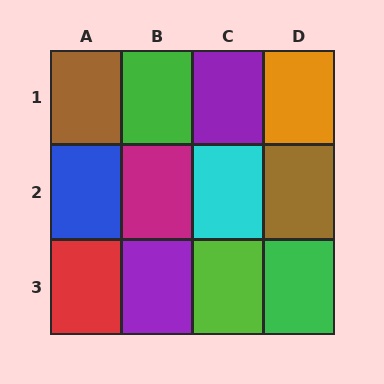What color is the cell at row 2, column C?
Cyan.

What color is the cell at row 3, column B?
Purple.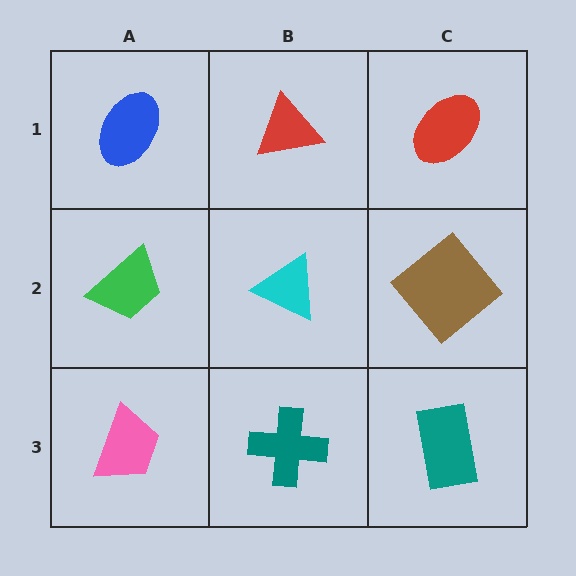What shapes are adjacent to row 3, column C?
A brown diamond (row 2, column C), a teal cross (row 3, column B).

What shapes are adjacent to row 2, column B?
A red triangle (row 1, column B), a teal cross (row 3, column B), a green trapezoid (row 2, column A), a brown diamond (row 2, column C).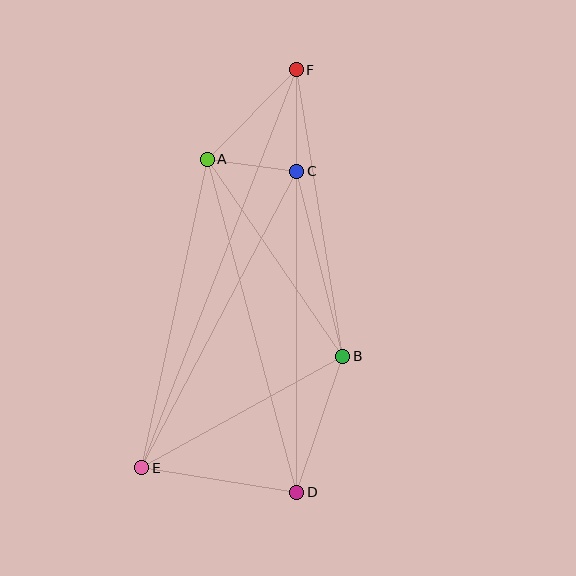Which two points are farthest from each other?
Points E and F are farthest from each other.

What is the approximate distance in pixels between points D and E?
The distance between D and E is approximately 157 pixels.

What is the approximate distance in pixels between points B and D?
The distance between B and D is approximately 144 pixels.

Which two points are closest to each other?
Points A and C are closest to each other.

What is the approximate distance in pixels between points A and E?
The distance between A and E is approximately 315 pixels.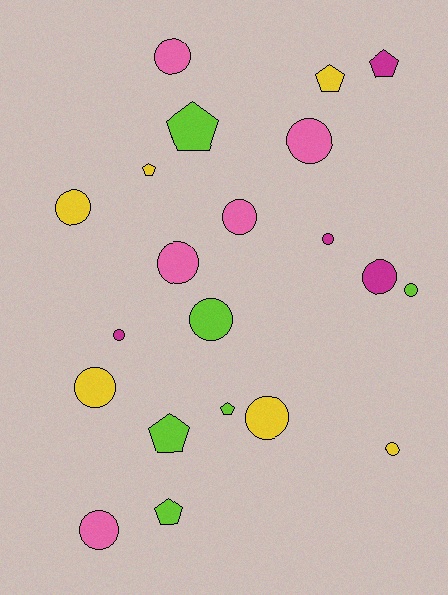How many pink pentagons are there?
There are no pink pentagons.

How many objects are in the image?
There are 21 objects.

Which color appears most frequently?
Yellow, with 6 objects.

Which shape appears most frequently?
Circle, with 14 objects.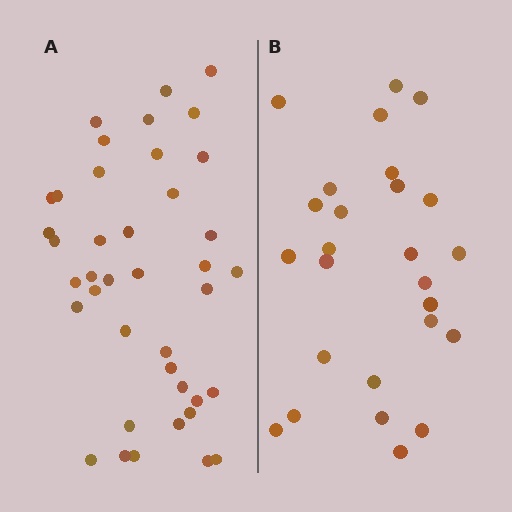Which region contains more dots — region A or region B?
Region A (the left region) has more dots.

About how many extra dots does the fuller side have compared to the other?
Region A has approximately 15 more dots than region B.